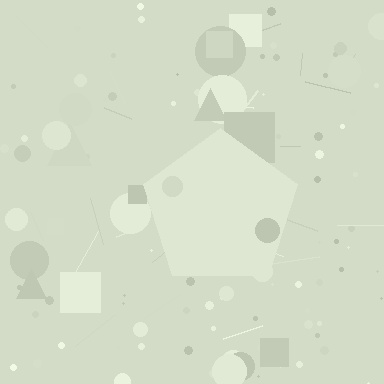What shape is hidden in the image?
A pentagon is hidden in the image.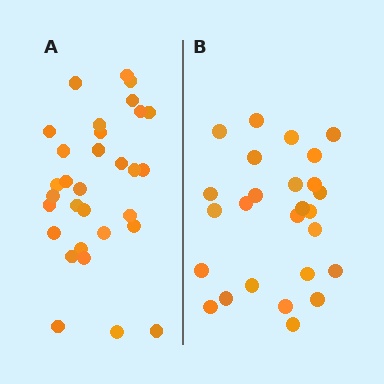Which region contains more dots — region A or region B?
Region A (the left region) has more dots.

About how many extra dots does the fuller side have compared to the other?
Region A has about 5 more dots than region B.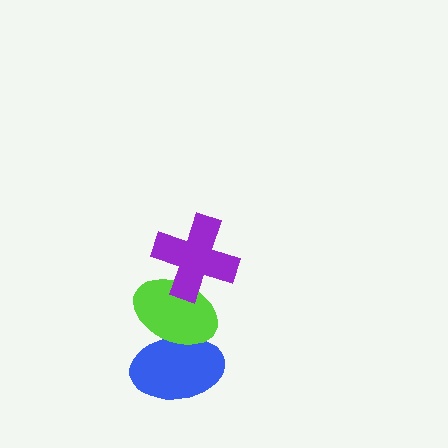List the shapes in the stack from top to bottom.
From top to bottom: the purple cross, the lime ellipse, the blue ellipse.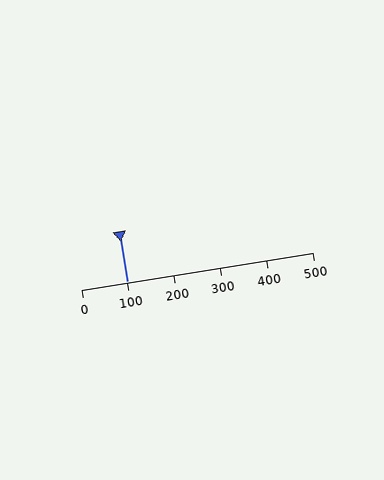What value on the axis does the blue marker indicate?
The marker indicates approximately 100.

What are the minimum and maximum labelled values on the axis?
The axis runs from 0 to 500.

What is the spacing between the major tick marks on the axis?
The major ticks are spaced 100 apart.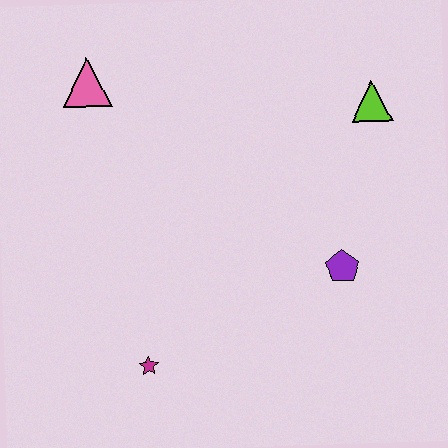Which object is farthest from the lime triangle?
The magenta star is farthest from the lime triangle.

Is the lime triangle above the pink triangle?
No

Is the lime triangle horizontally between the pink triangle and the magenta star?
No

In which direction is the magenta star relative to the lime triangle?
The magenta star is below the lime triangle.